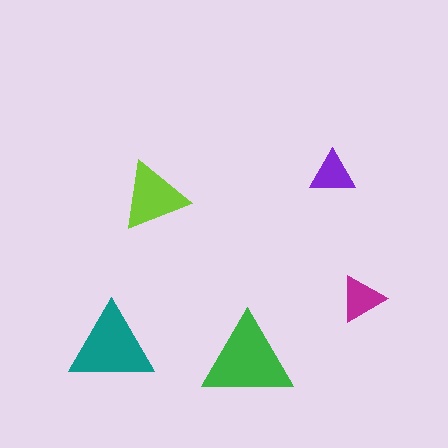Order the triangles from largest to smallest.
the green one, the teal one, the lime one, the magenta one, the purple one.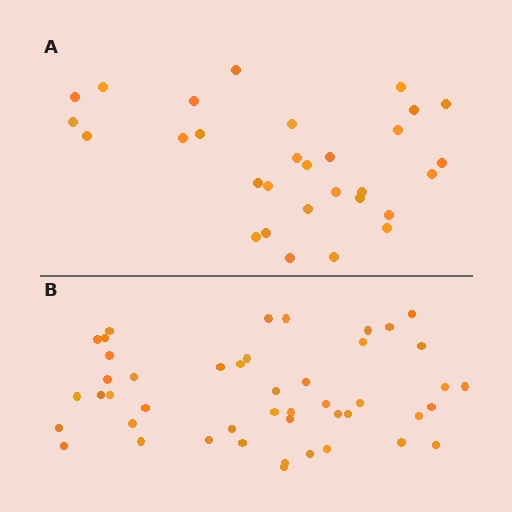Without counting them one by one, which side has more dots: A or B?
Region B (the bottom region) has more dots.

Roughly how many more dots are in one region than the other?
Region B has approximately 15 more dots than region A.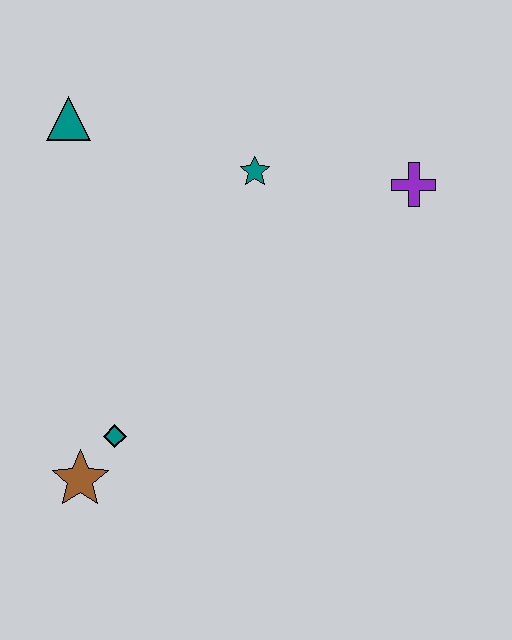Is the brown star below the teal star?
Yes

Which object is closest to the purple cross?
The teal star is closest to the purple cross.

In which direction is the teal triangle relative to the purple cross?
The teal triangle is to the left of the purple cross.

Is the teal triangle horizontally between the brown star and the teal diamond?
No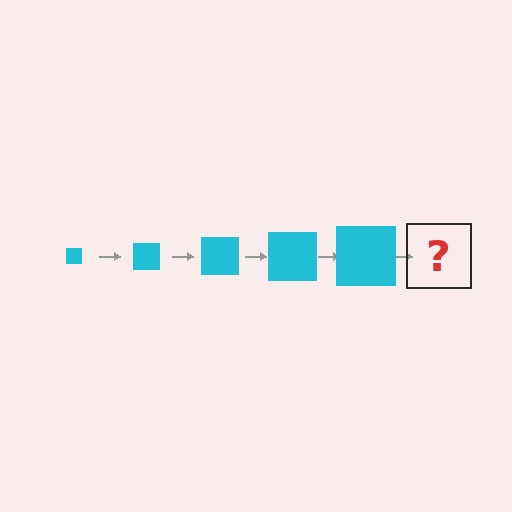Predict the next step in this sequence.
The next step is a cyan square, larger than the previous one.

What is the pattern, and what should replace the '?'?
The pattern is that the square gets progressively larger each step. The '?' should be a cyan square, larger than the previous one.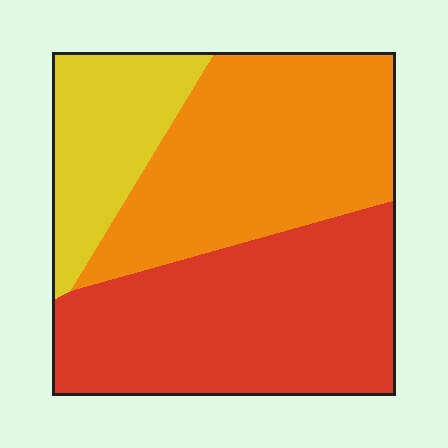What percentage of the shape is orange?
Orange takes up between a quarter and a half of the shape.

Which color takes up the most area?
Red, at roughly 45%.